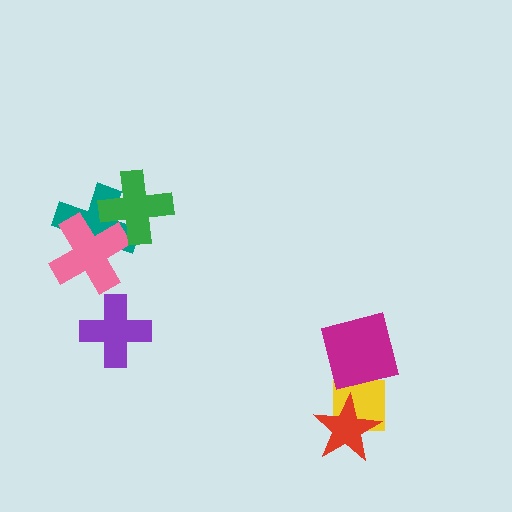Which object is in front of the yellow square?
The red star is in front of the yellow square.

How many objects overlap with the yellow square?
1 object overlaps with the yellow square.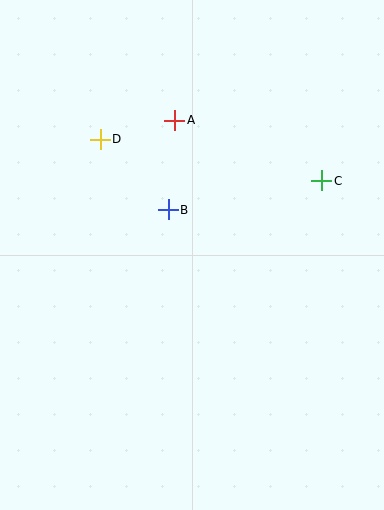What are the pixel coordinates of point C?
Point C is at (322, 181).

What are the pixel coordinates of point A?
Point A is at (175, 120).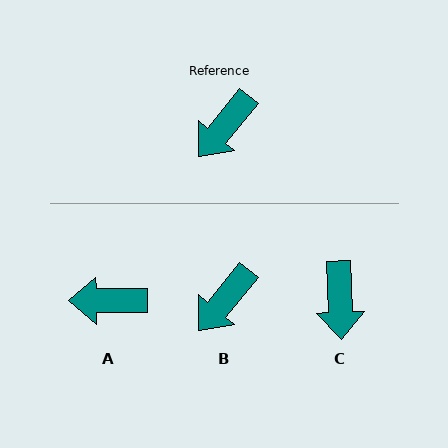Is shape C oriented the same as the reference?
No, it is off by about 42 degrees.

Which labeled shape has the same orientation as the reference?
B.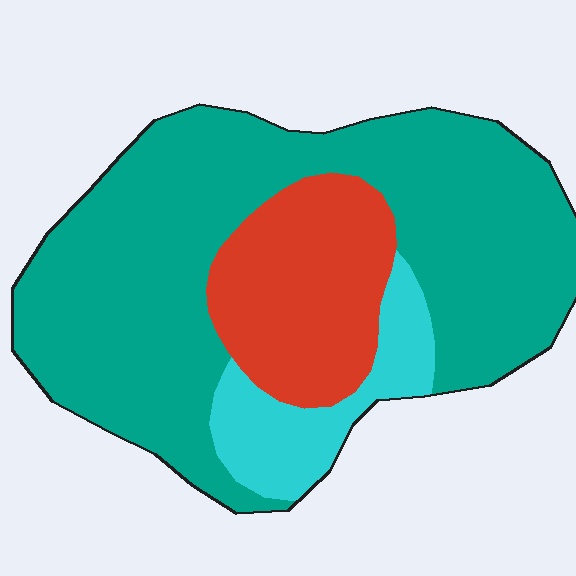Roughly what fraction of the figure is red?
Red takes up about one fifth (1/5) of the figure.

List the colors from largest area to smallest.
From largest to smallest: teal, red, cyan.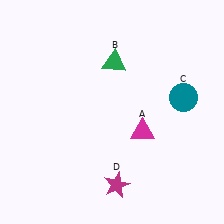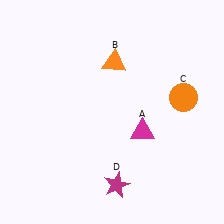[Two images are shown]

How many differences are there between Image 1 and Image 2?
There are 2 differences between the two images.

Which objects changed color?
B changed from green to orange. C changed from teal to orange.